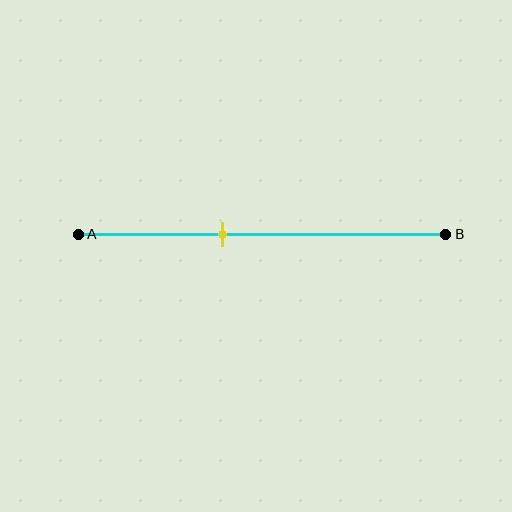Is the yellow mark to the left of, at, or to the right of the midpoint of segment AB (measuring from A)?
The yellow mark is to the left of the midpoint of segment AB.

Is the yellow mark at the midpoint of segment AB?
No, the mark is at about 40% from A, not at the 50% midpoint.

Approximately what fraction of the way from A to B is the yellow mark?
The yellow mark is approximately 40% of the way from A to B.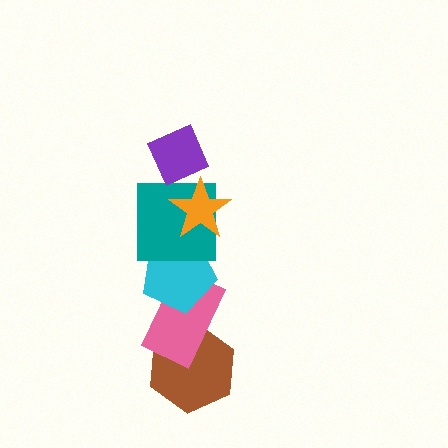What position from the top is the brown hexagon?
The brown hexagon is 6th from the top.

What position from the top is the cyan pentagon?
The cyan pentagon is 4th from the top.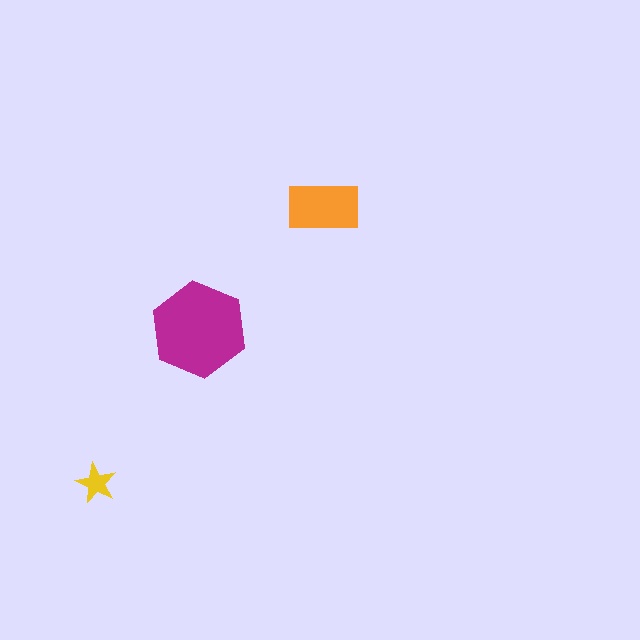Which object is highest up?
The orange rectangle is topmost.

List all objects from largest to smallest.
The magenta hexagon, the orange rectangle, the yellow star.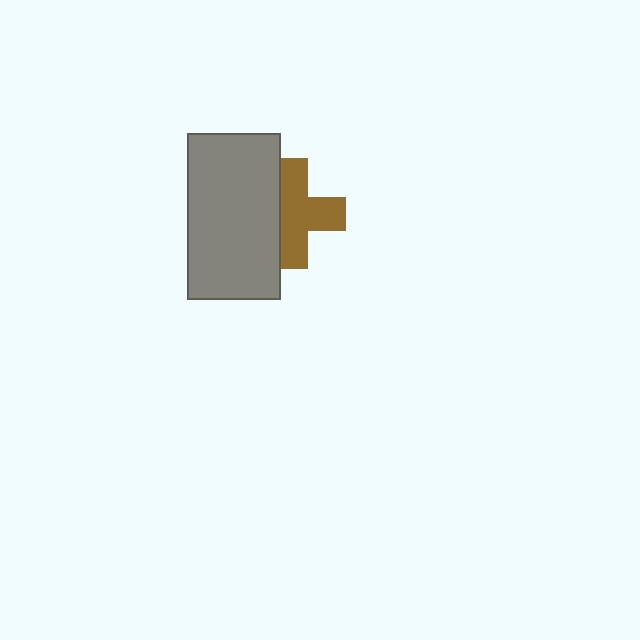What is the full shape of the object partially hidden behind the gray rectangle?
The partially hidden object is a brown cross.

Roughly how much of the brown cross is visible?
Most of it is visible (roughly 66%).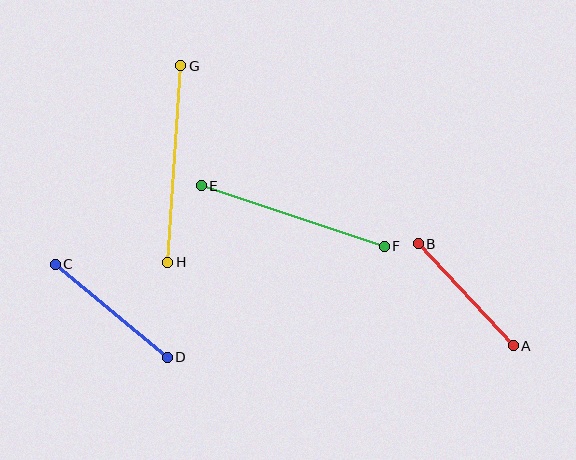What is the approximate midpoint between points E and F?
The midpoint is at approximately (293, 216) pixels.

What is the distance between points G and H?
The distance is approximately 197 pixels.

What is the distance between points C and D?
The distance is approximately 145 pixels.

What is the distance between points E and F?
The distance is approximately 193 pixels.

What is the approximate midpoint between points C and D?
The midpoint is at approximately (111, 311) pixels.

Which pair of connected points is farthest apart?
Points G and H are farthest apart.